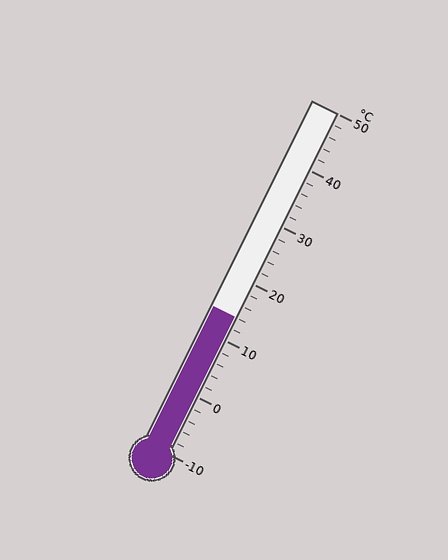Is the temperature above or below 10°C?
The temperature is above 10°C.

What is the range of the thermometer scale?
The thermometer scale ranges from -10°C to 50°C.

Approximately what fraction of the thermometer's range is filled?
The thermometer is filled to approximately 40% of its range.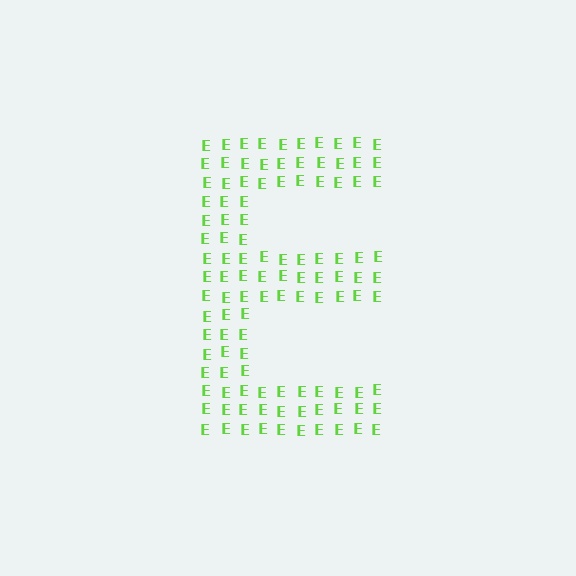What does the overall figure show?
The overall figure shows the letter E.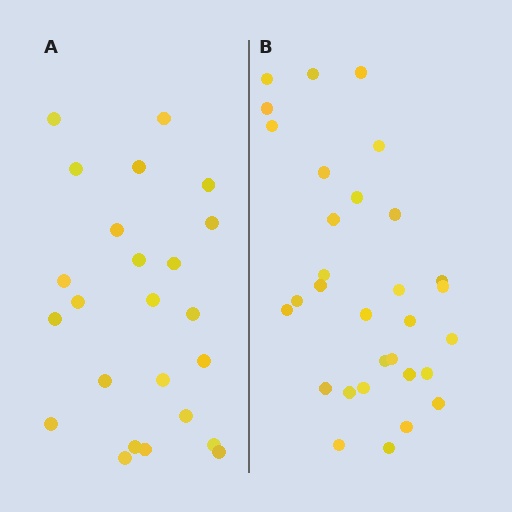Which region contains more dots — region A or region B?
Region B (the right region) has more dots.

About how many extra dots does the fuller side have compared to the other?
Region B has roughly 8 or so more dots than region A.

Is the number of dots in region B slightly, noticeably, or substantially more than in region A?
Region B has noticeably more, but not dramatically so. The ratio is roughly 1.3 to 1.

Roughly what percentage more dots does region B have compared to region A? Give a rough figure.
About 30% more.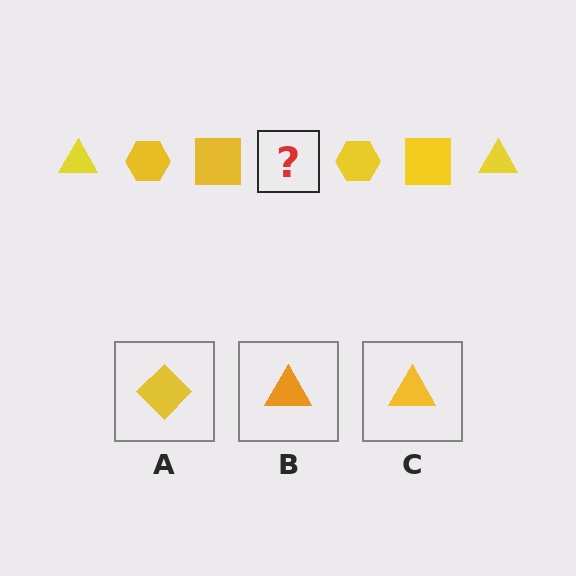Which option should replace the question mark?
Option C.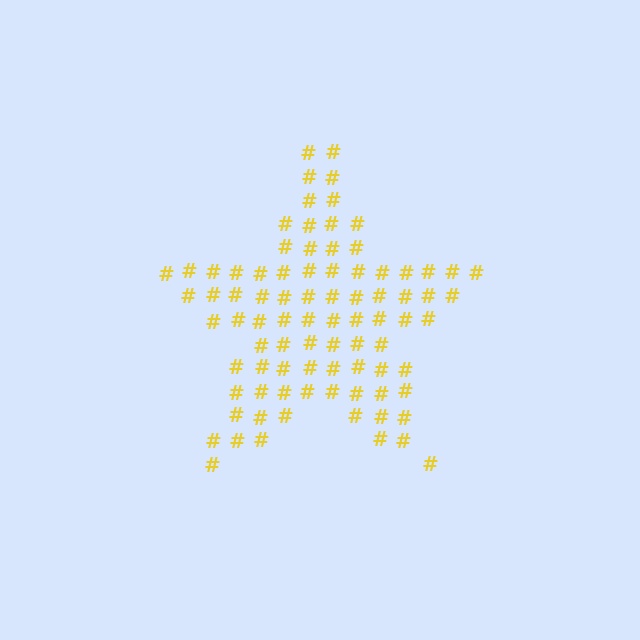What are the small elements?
The small elements are hash symbols.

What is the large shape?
The large shape is a star.